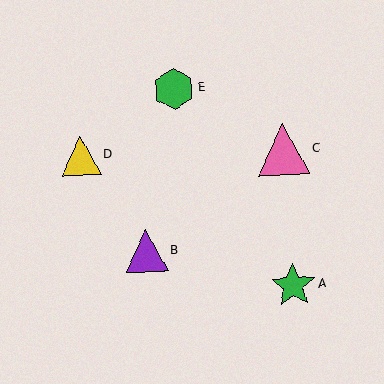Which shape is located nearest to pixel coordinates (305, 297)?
The green star (labeled A) at (293, 285) is nearest to that location.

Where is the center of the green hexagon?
The center of the green hexagon is at (174, 89).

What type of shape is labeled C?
Shape C is a pink triangle.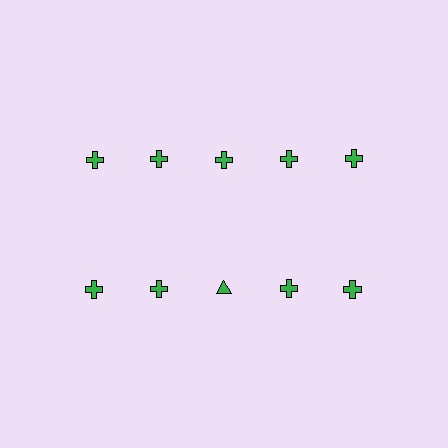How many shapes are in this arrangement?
There are 10 shapes arranged in a grid pattern.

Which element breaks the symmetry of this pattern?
The green triangle in the second row, center column breaks the symmetry. All other shapes are green crosses.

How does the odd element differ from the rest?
It has a different shape: triangle instead of cross.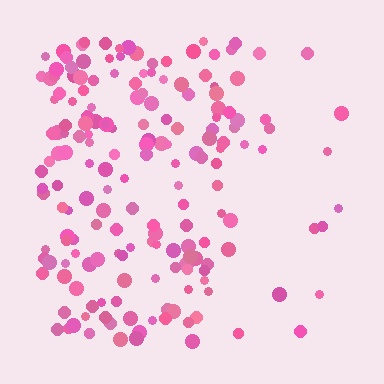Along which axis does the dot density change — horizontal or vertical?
Horizontal.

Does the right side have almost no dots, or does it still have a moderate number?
Still a moderate number, just noticeably fewer than the left.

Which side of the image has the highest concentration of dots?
The left.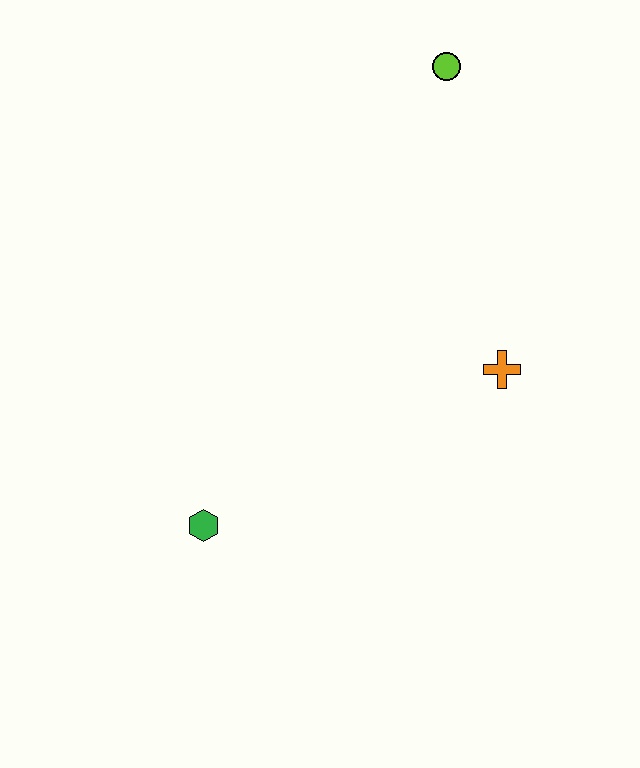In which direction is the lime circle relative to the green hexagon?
The lime circle is above the green hexagon.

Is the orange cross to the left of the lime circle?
No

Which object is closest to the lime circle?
The orange cross is closest to the lime circle.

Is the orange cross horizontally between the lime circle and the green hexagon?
No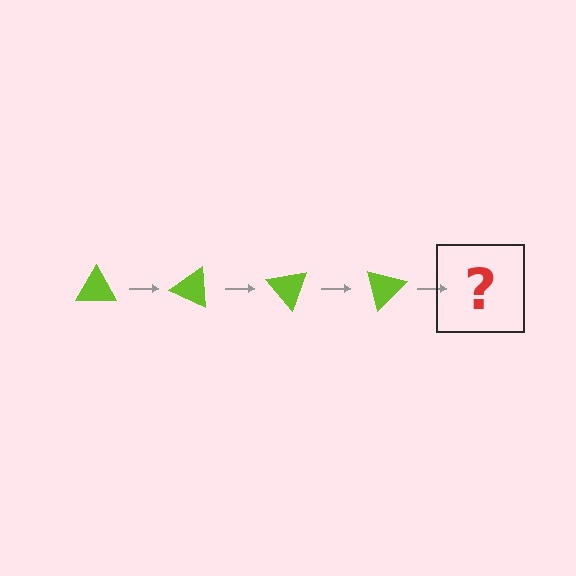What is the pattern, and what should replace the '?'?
The pattern is that the triangle rotates 25 degrees each step. The '?' should be a lime triangle rotated 100 degrees.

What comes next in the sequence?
The next element should be a lime triangle rotated 100 degrees.